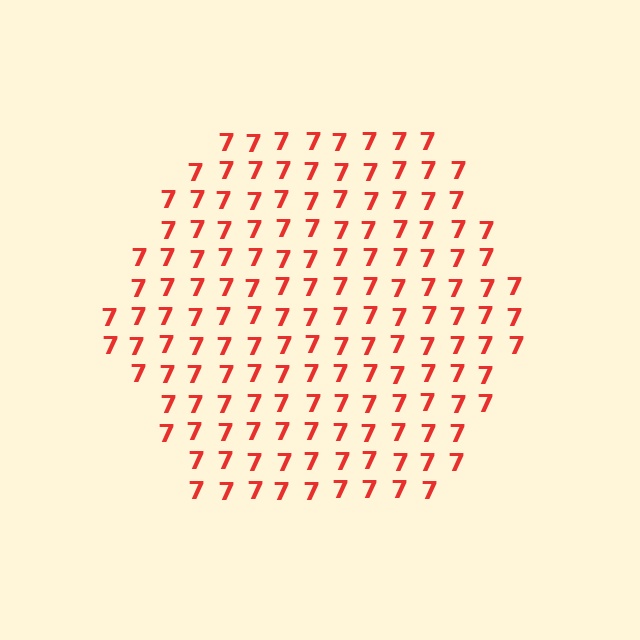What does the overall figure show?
The overall figure shows a hexagon.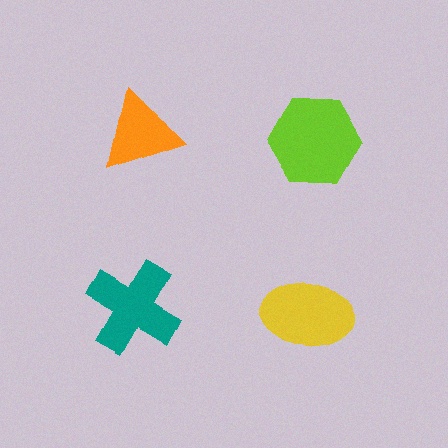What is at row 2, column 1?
A teal cross.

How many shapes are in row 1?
2 shapes.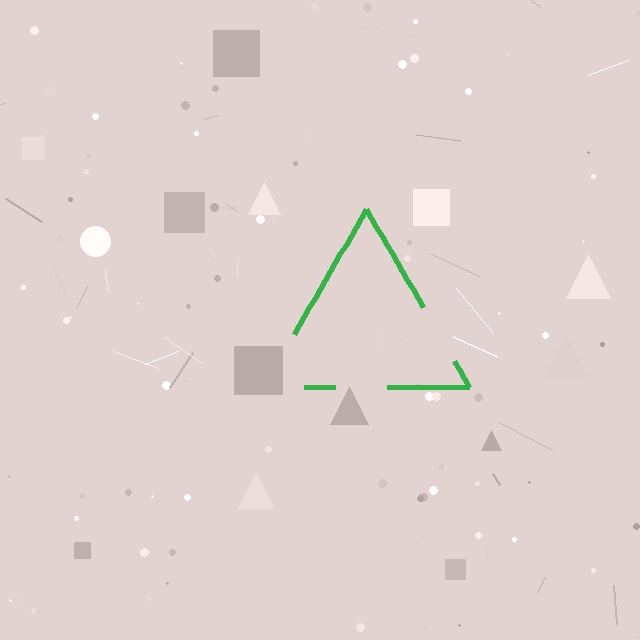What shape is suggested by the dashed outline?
The dashed outline suggests a triangle.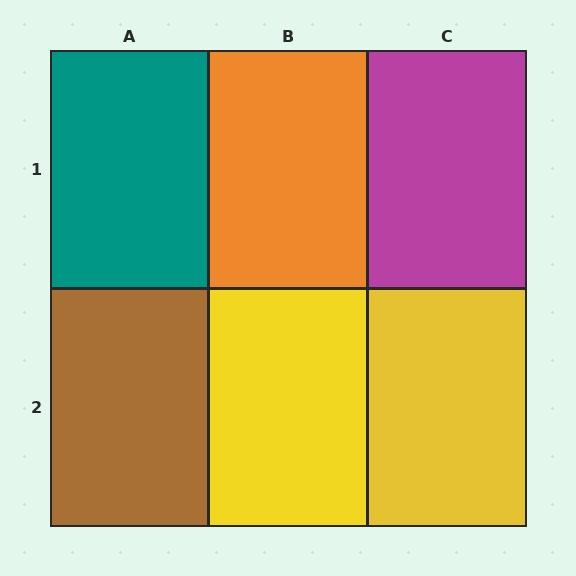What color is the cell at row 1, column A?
Teal.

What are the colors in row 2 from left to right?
Brown, yellow, yellow.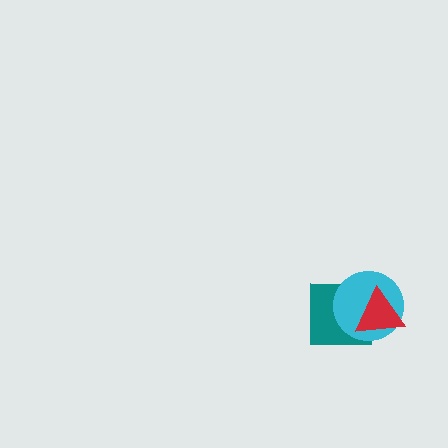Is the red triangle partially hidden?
No, no other shape covers it.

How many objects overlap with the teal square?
2 objects overlap with the teal square.